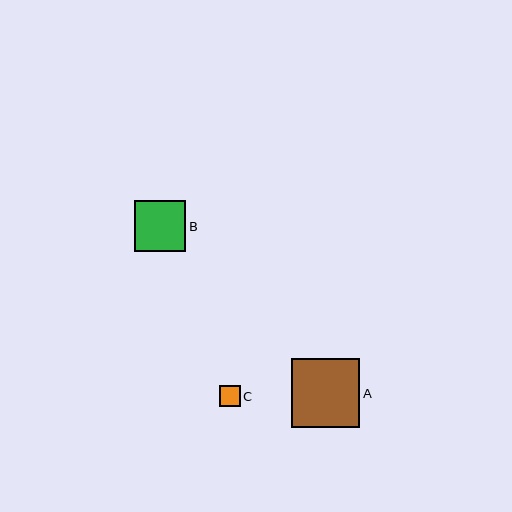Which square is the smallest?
Square C is the smallest with a size of approximately 21 pixels.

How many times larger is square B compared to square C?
Square B is approximately 2.5 times the size of square C.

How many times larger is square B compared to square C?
Square B is approximately 2.5 times the size of square C.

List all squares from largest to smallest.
From largest to smallest: A, B, C.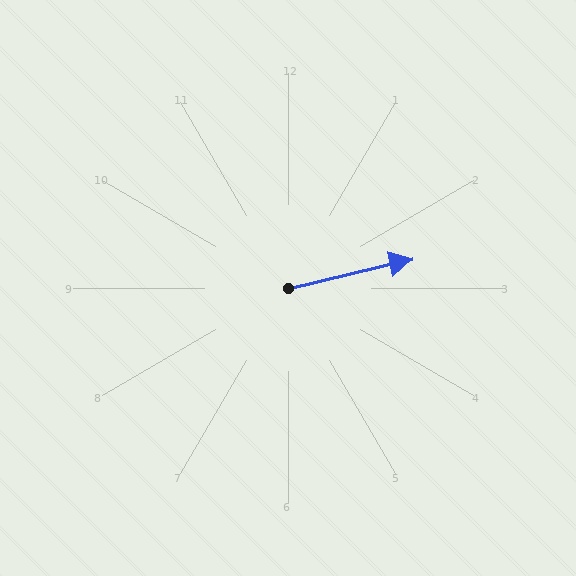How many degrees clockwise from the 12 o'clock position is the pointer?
Approximately 77 degrees.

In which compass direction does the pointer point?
East.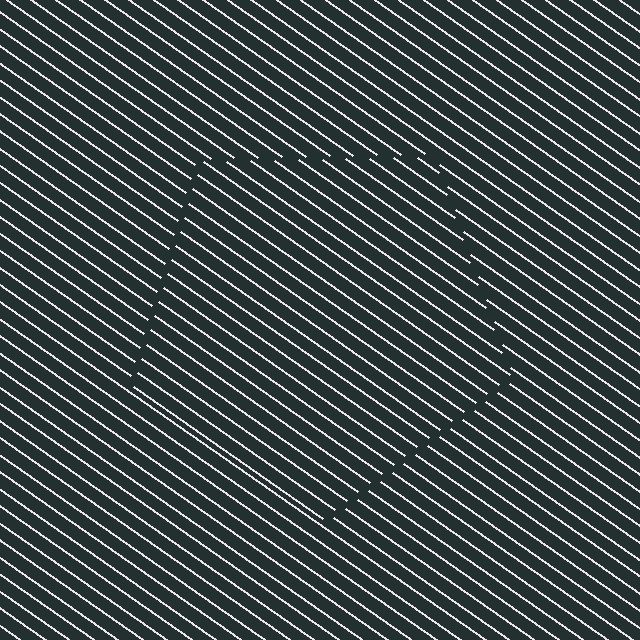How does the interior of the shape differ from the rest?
The interior of the shape contains the same grating, shifted by half a period — the contour is defined by the phase discontinuity where line-ends from the inner and outer gratings abut.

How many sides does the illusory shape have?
5 sides — the line-ends trace a pentagon.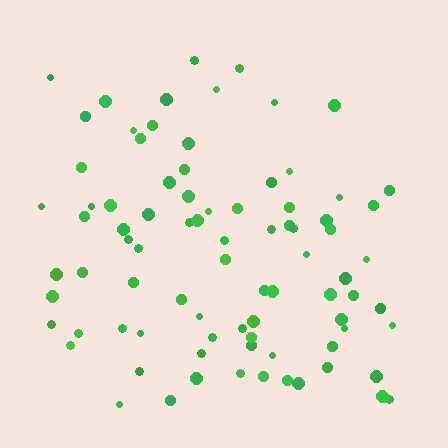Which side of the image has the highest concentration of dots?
The bottom.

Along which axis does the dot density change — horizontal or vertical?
Vertical.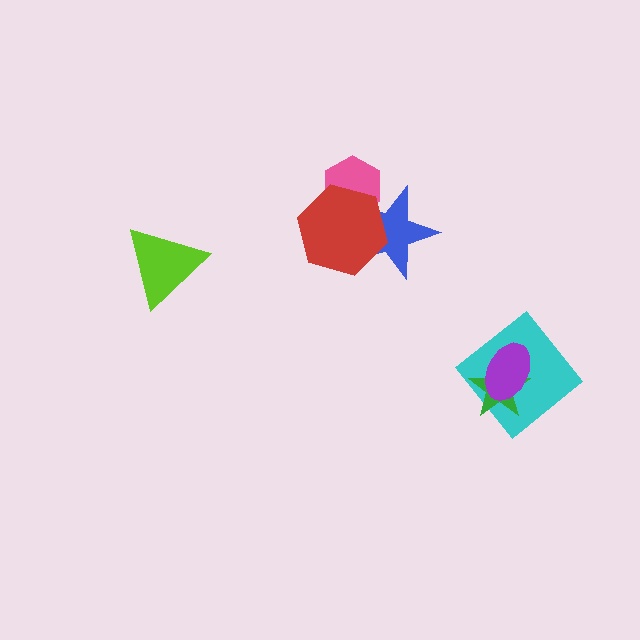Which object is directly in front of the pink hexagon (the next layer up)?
The blue star is directly in front of the pink hexagon.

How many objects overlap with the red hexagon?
2 objects overlap with the red hexagon.